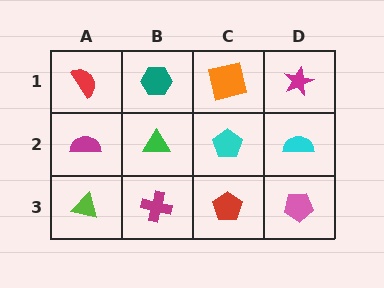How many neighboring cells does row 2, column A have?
3.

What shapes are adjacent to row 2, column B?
A teal hexagon (row 1, column B), a magenta cross (row 3, column B), a magenta semicircle (row 2, column A), a cyan pentagon (row 2, column C).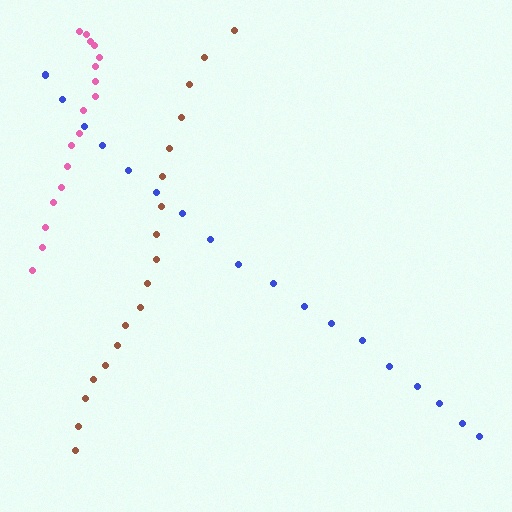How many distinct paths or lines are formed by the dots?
There are 3 distinct paths.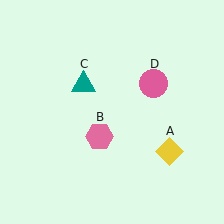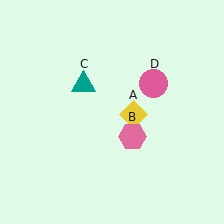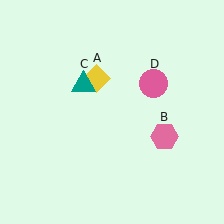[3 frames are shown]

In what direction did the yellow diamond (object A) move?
The yellow diamond (object A) moved up and to the left.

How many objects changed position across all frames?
2 objects changed position: yellow diamond (object A), pink hexagon (object B).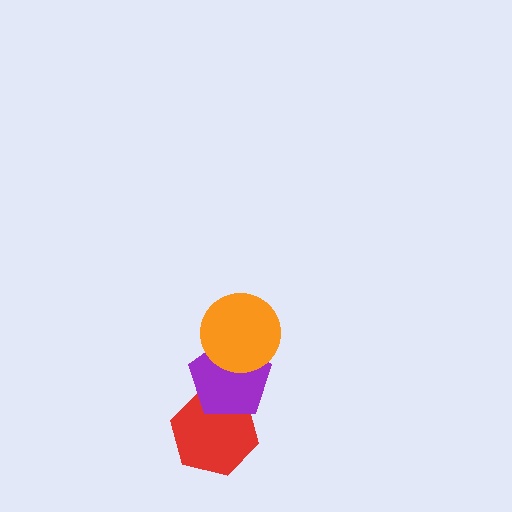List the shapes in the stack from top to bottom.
From top to bottom: the orange circle, the purple pentagon, the red hexagon.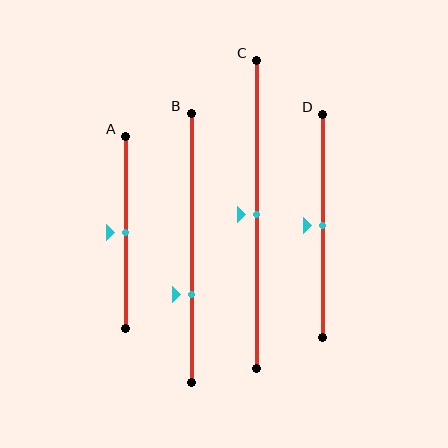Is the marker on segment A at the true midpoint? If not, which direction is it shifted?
Yes, the marker on segment A is at the true midpoint.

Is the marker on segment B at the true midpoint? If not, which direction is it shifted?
No, the marker on segment B is shifted downward by about 17% of the segment length.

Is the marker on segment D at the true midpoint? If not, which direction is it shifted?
Yes, the marker on segment D is at the true midpoint.